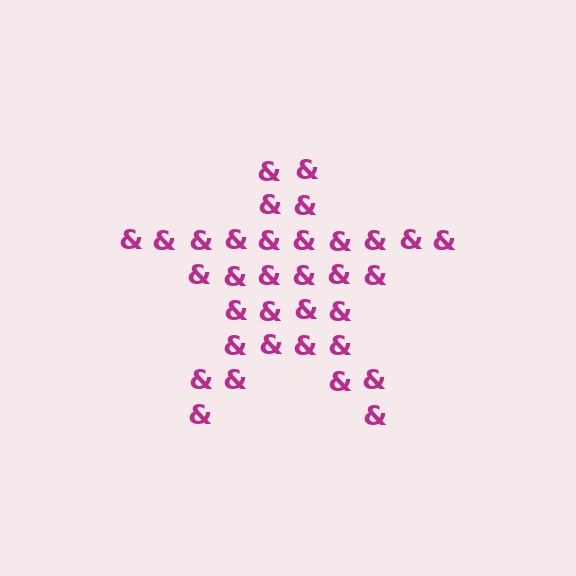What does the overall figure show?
The overall figure shows a star.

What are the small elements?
The small elements are ampersands.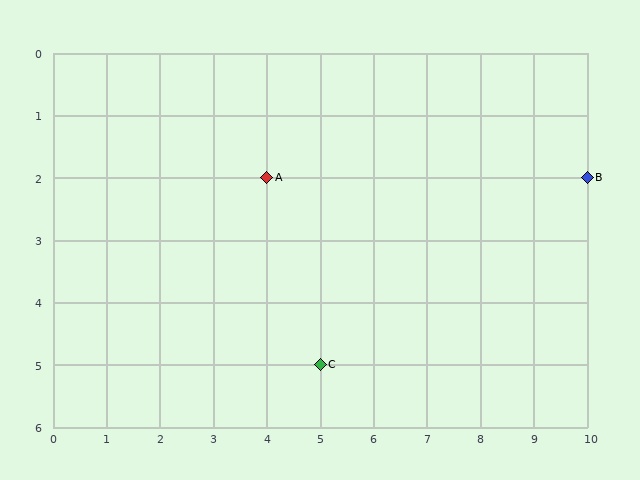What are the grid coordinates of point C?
Point C is at grid coordinates (5, 5).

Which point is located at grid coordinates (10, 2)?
Point B is at (10, 2).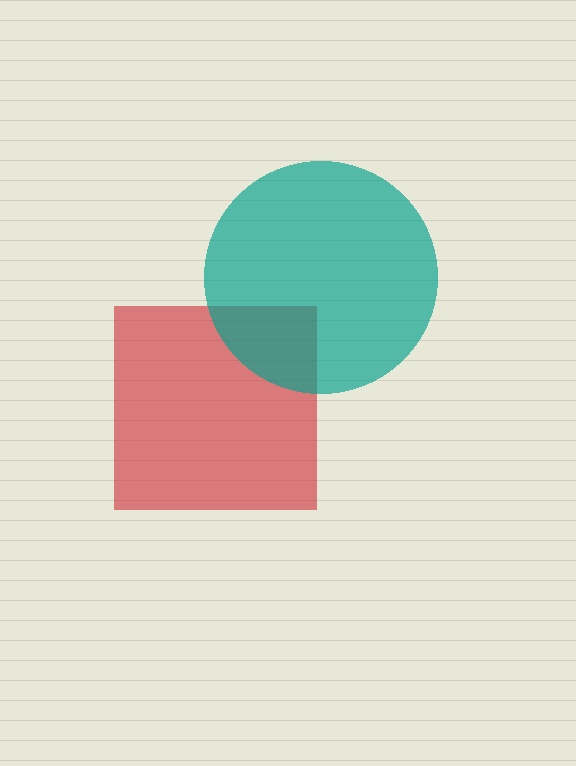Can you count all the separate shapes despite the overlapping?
Yes, there are 2 separate shapes.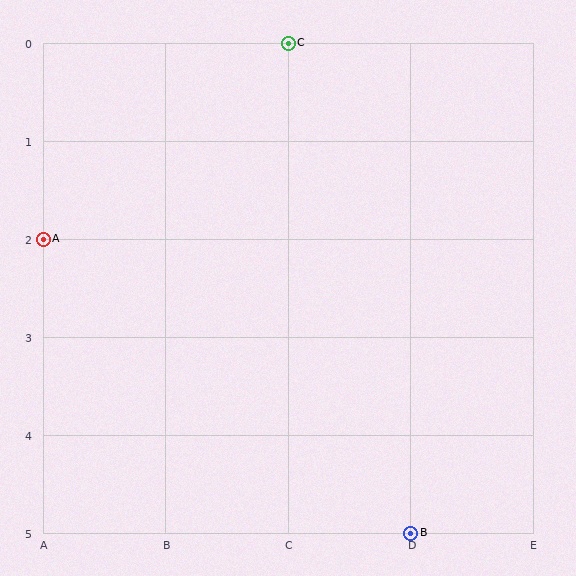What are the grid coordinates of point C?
Point C is at grid coordinates (C, 0).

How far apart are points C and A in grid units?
Points C and A are 2 columns and 2 rows apart (about 2.8 grid units diagonally).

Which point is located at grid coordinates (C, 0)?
Point C is at (C, 0).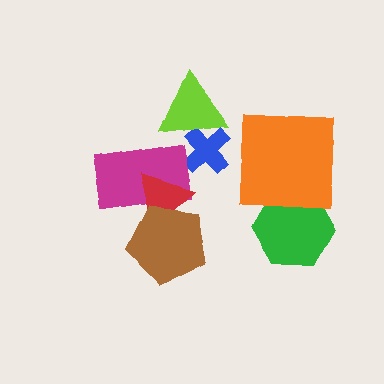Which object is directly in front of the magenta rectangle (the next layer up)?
The red triangle is directly in front of the magenta rectangle.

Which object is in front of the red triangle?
The brown pentagon is in front of the red triangle.